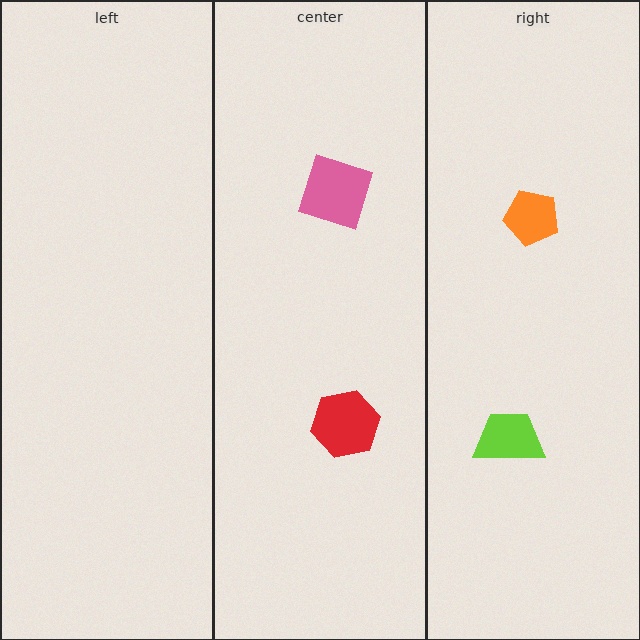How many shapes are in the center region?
2.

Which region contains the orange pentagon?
The right region.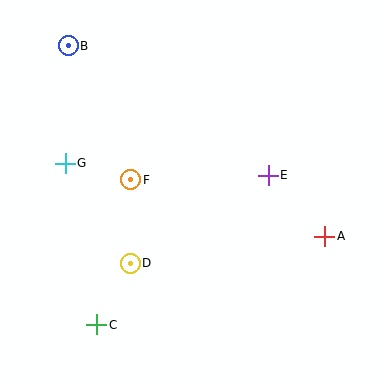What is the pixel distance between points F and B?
The distance between F and B is 148 pixels.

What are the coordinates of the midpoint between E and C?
The midpoint between E and C is at (183, 250).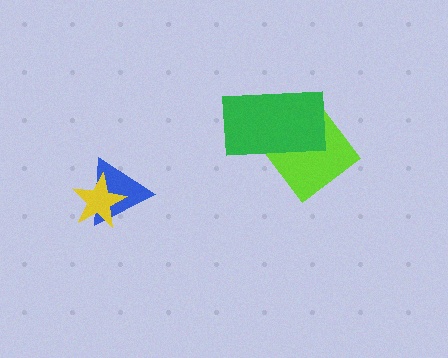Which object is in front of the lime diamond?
The green rectangle is in front of the lime diamond.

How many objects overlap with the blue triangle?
1 object overlaps with the blue triangle.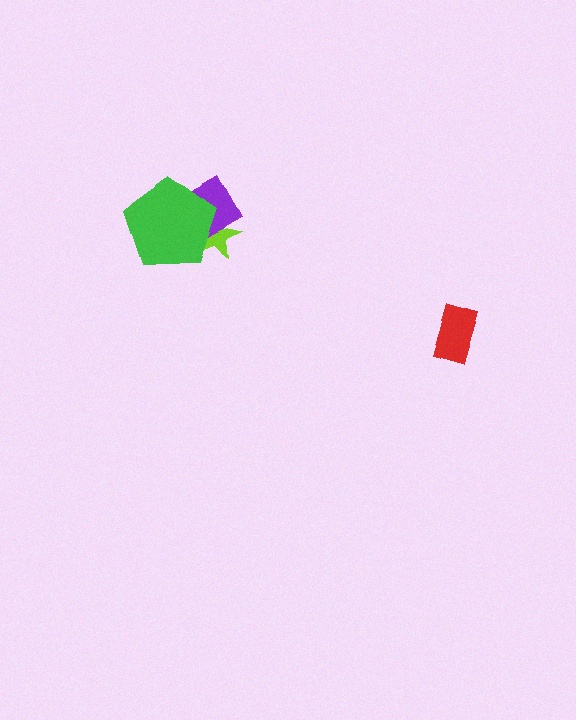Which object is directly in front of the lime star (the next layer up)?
The purple diamond is directly in front of the lime star.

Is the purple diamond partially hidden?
Yes, it is partially covered by another shape.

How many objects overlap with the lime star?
2 objects overlap with the lime star.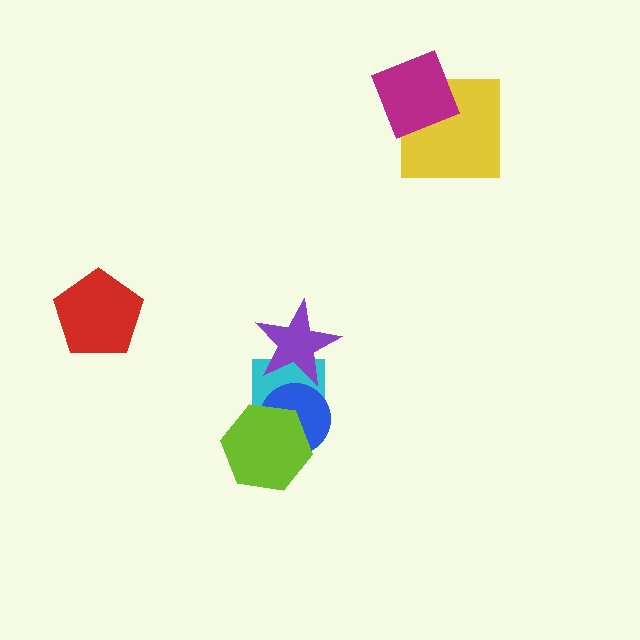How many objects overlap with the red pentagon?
0 objects overlap with the red pentagon.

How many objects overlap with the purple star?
1 object overlaps with the purple star.